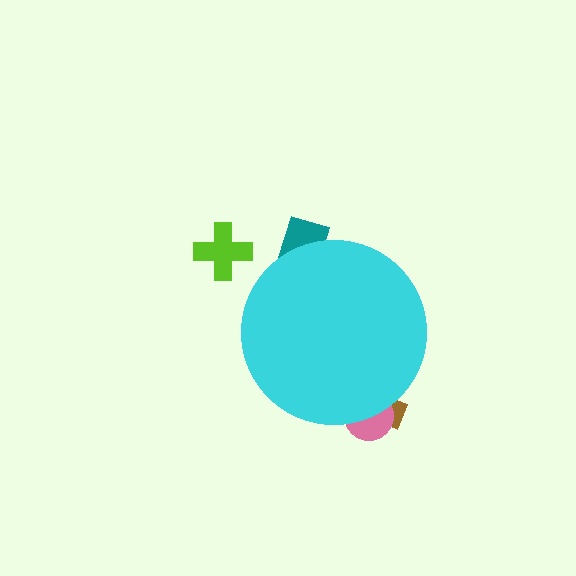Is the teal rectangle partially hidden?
Yes, the teal rectangle is partially hidden behind the cyan circle.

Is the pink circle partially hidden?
Yes, the pink circle is partially hidden behind the cyan circle.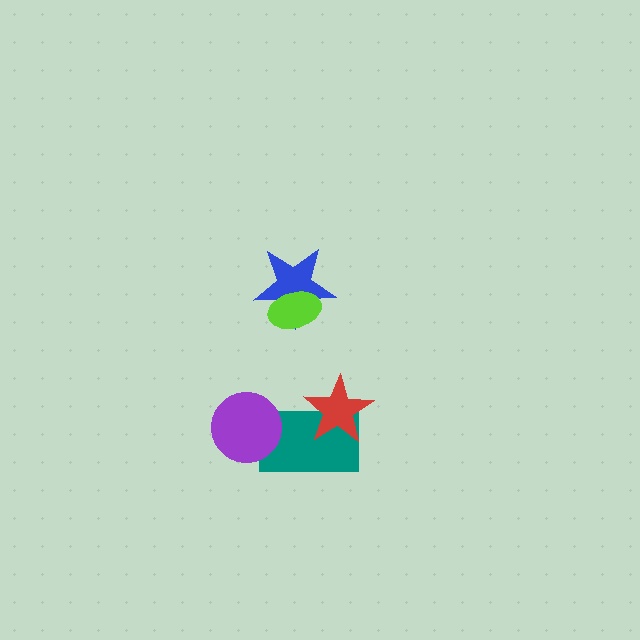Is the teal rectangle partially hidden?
Yes, it is partially covered by another shape.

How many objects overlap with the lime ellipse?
1 object overlaps with the lime ellipse.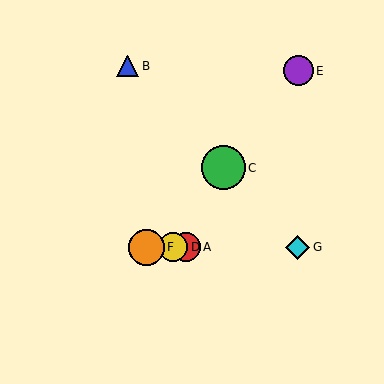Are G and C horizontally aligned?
No, G is at y≈247 and C is at y≈168.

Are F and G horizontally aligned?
Yes, both are at y≈247.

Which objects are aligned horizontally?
Objects A, D, F, G are aligned horizontally.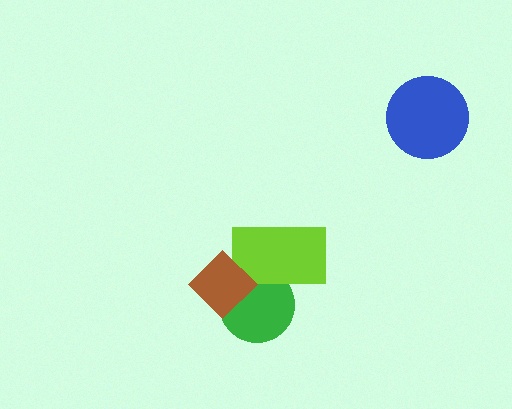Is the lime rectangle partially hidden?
Yes, it is partially covered by another shape.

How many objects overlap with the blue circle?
0 objects overlap with the blue circle.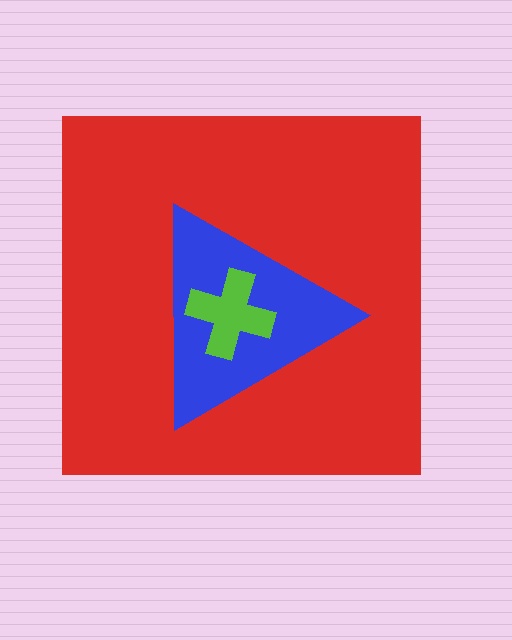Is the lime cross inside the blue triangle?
Yes.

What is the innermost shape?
The lime cross.